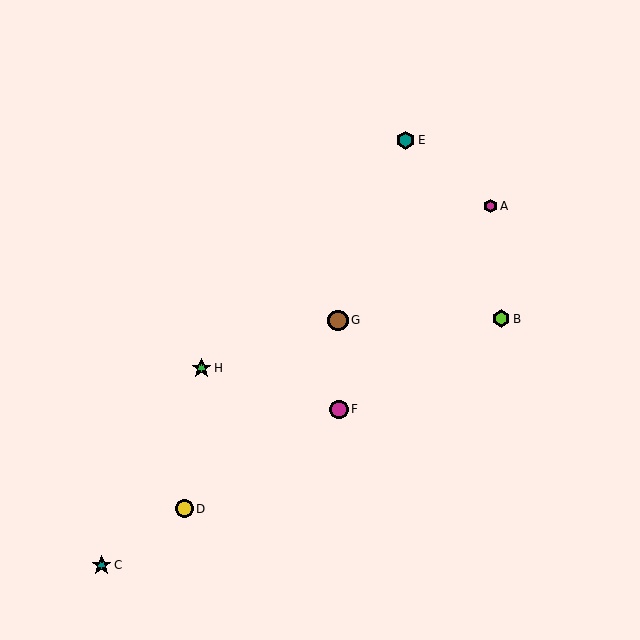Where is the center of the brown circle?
The center of the brown circle is at (338, 320).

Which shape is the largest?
The brown circle (labeled G) is the largest.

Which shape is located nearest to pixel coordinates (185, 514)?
The yellow circle (labeled D) at (184, 509) is nearest to that location.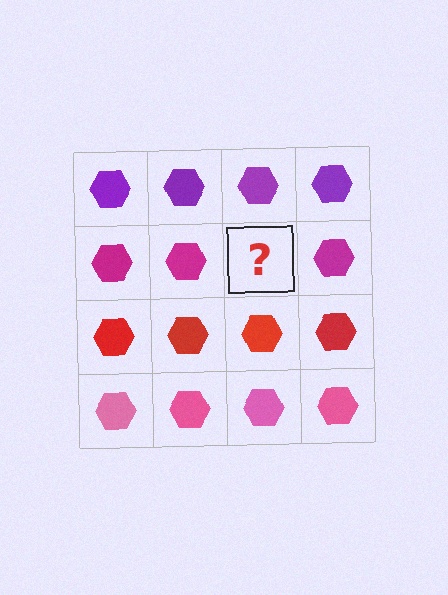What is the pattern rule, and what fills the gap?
The rule is that each row has a consistent color. The gap should be filled with a magenta hexagon.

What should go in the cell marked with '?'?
The missing cell should contain a magenta hexagon.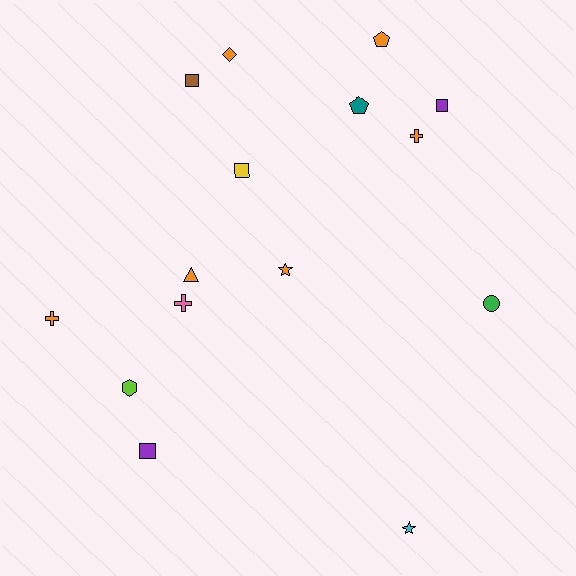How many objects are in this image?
There are 15 objects.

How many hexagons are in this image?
There is 1 hexagon.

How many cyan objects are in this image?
There is 1 cyan object.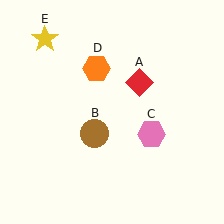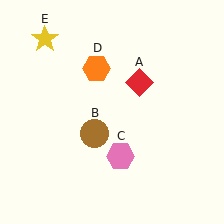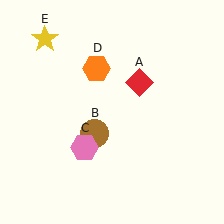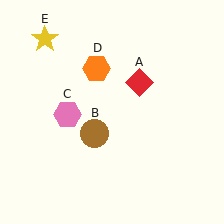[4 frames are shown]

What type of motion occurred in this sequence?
The pink hexagon (object C) rotated clockwise around the center of the scene.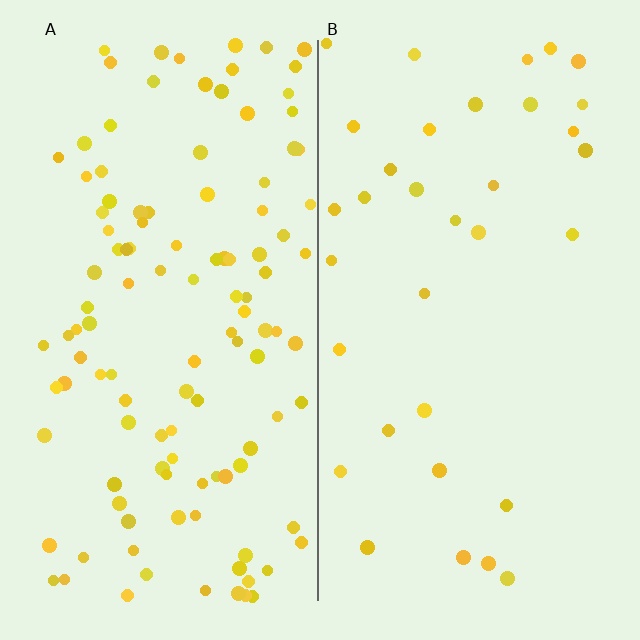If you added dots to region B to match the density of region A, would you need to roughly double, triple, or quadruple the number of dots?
Approximately triple.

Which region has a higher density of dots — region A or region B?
A (the left).